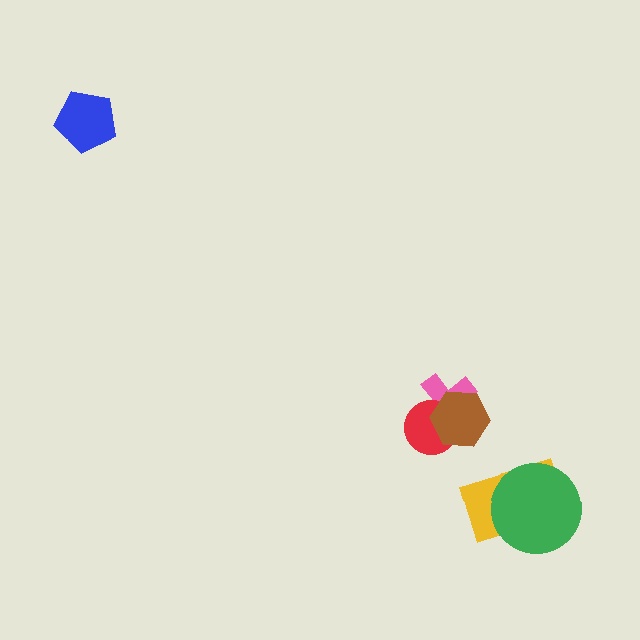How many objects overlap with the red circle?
2 objects overlap with the red circle.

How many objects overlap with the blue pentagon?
0 objects overlap with the blue pentagon.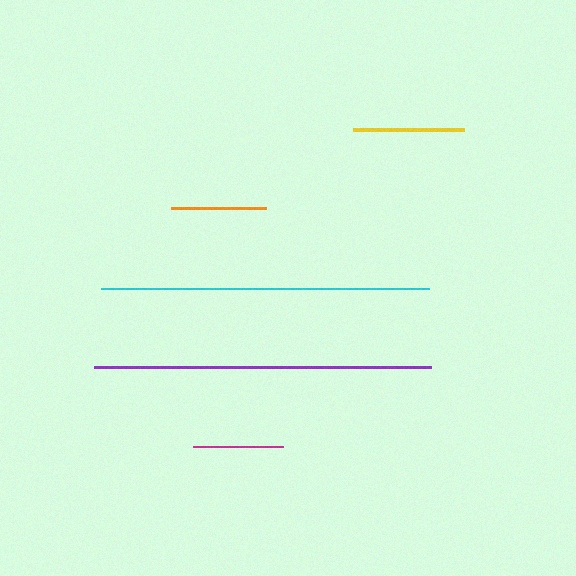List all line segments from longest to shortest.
From longest to shortest: purple, cyan, yellow, orange, magenta.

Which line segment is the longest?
The purple line is the longest at approximately 338 pixels.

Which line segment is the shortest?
The magenta line is the shortest at approximately 90 pixels.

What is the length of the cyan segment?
The cyan segment is approximately 328 pixels long.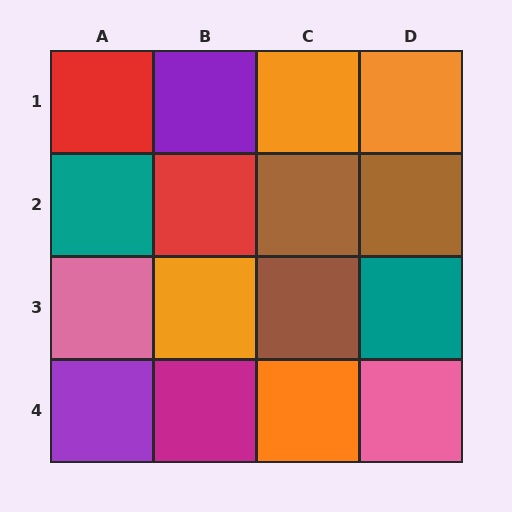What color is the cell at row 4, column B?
Magenta.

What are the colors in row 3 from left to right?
Pink, orange, brown, teal.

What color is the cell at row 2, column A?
Teal.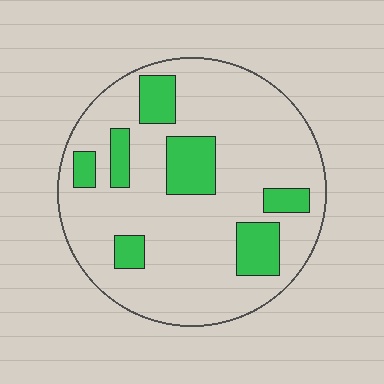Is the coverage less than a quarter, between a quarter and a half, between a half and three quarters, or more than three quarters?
Less than a quarter.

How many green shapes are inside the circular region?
7.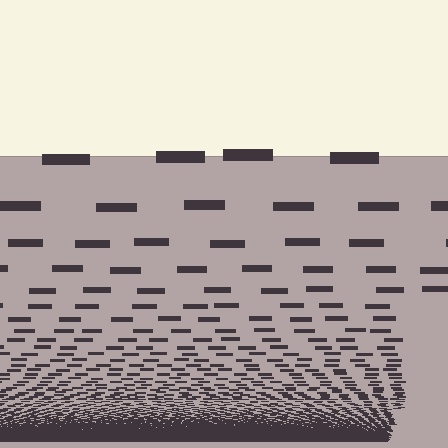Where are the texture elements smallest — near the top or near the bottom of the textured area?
Near the bottom.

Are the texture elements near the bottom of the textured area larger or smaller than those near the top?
Smaller. The gradient is inverted — elements near the bottom are smaller and denser.